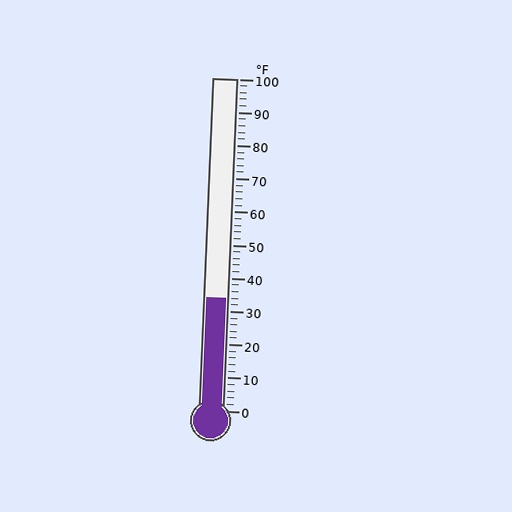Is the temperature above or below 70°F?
The temperature is below 70°F.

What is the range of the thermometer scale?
The thermometer scale ranges from 0°F to 100°F.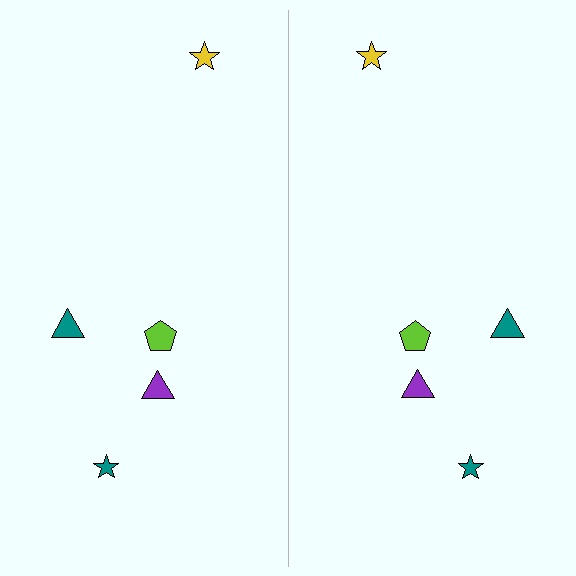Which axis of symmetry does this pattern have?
The pattern has a vertical axis of symmetry running through the center of the image.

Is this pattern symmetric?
Yes, this pattern has bilateral (reflection) symmetry.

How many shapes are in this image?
There are 10 shapes in this image.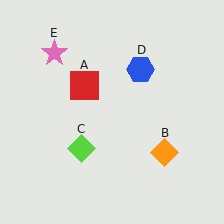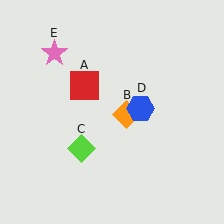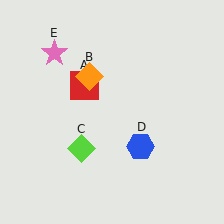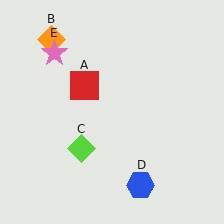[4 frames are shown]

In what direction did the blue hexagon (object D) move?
The blue hexagon (object D) moved down.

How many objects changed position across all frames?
2 objects changed position: orange diamond (object B), blue hexagon (object D).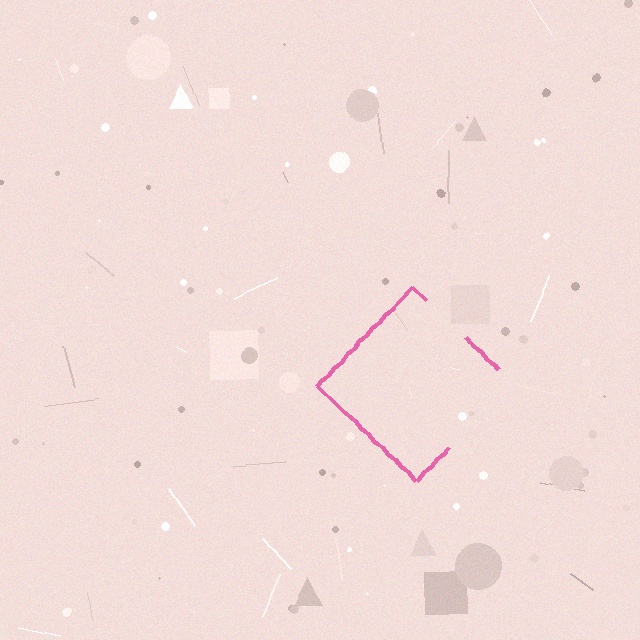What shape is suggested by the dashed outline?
The dashed outline suggests a diamond.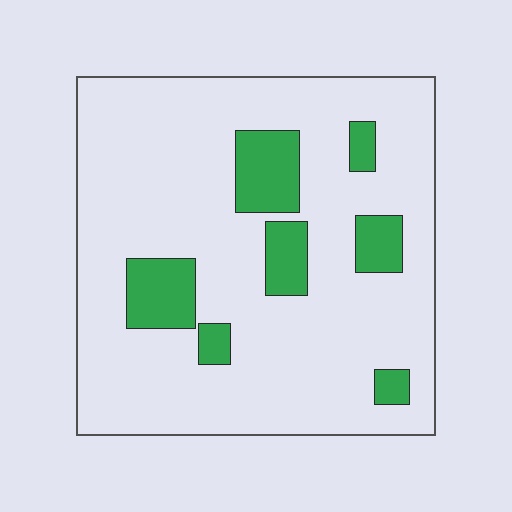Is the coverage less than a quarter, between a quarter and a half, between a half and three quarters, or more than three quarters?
Less than a quarter.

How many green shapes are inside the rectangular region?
7.